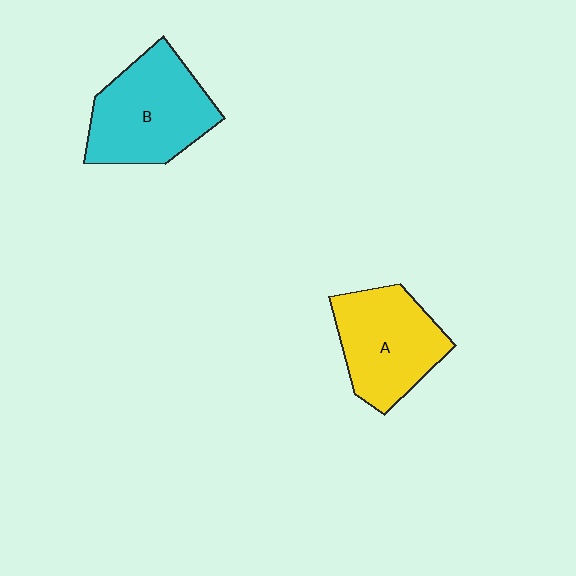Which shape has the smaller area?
Shape A (yellow).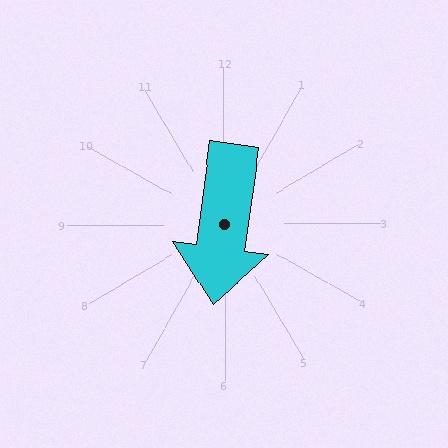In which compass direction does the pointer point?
South.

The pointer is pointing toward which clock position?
Roughly 6 o'clock.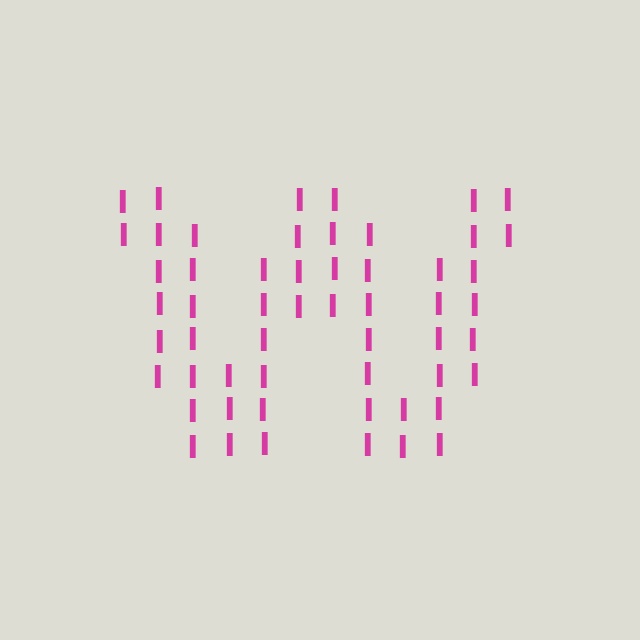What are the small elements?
The small elements are letter I's.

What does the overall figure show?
The overall figure shows the letter W.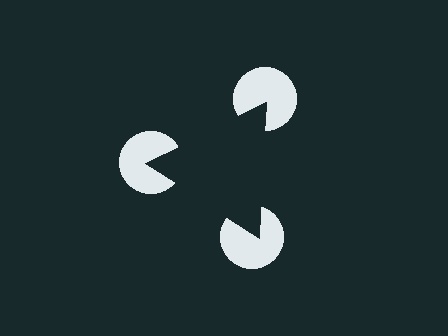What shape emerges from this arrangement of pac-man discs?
An illusory triangle — its edges are inferred from the aligned wedge cuts in the pac-man discs, not physically drawn.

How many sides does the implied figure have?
3 sides.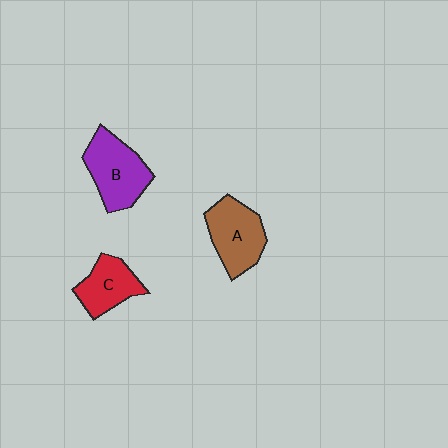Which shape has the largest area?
Shape B (purple).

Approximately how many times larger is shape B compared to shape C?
Approximately 1.4 times.